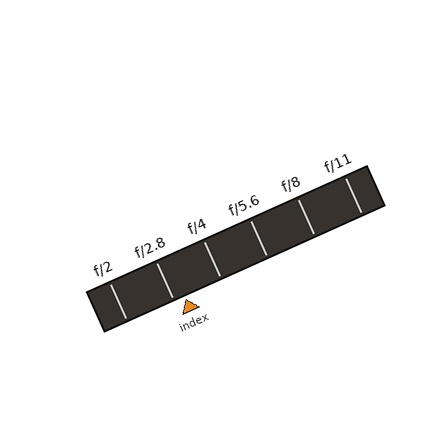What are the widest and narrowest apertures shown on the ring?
The widest aperture shown is f/2 and the narrowest is f/11.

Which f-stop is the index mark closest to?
The index mark is closest to f/2.8.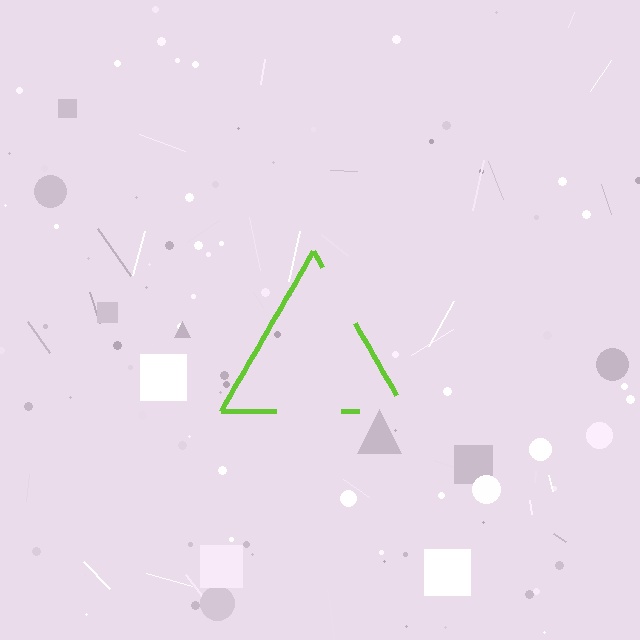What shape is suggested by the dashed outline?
The dashed outline suggests a triangle.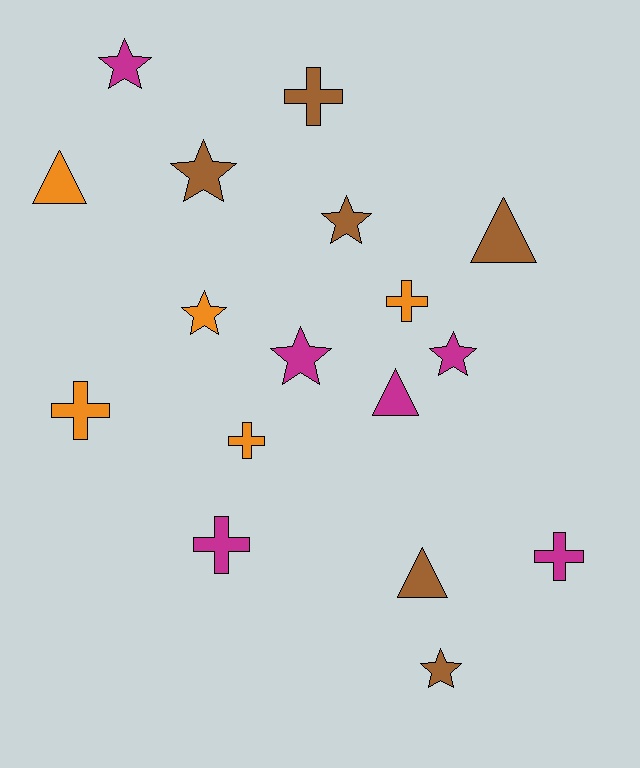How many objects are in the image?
There are 17 objects.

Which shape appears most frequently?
Star, with 7 objects.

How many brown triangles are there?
There are 2 brown triangles.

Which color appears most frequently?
Magenta, with 6 objects.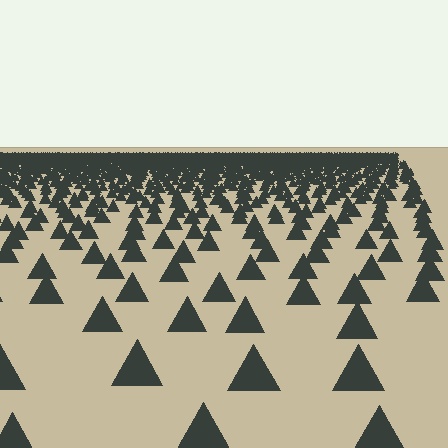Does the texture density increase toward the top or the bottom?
Density increases toward the top.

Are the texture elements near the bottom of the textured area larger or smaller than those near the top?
Larger. Near the bottom, elements are closer to the viewer and appear at a bigger on-screen size.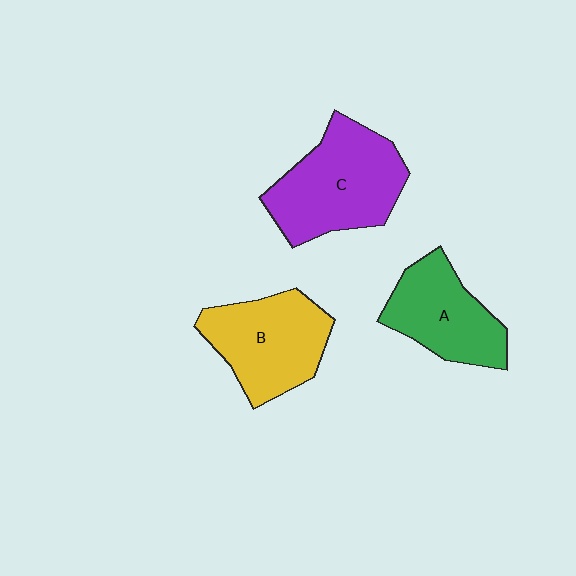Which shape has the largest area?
Shape C (purple).